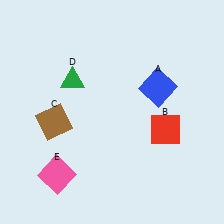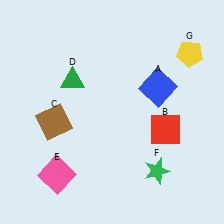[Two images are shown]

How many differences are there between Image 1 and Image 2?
There are 2 differences between the two images.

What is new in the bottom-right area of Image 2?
A green star (F) was added in the bottom-right area of Image 2.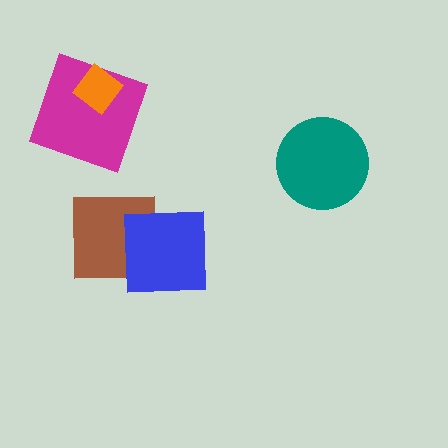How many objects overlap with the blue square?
1 object overlaps with the blue square.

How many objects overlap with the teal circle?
0 objects overlap with the teal circle.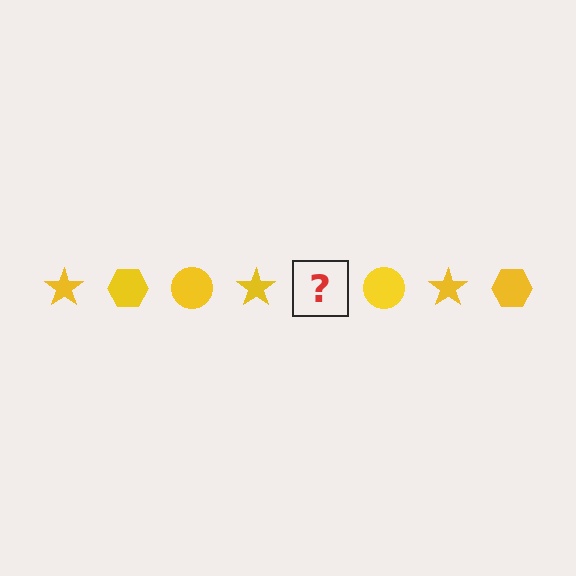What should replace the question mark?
The question mark should be replaced with a yellow hexagon.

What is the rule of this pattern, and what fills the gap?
The rule is that the pattern cycles through star, hexagon, circle shapes in yellow. The gap should be filled with a yellow hexagon.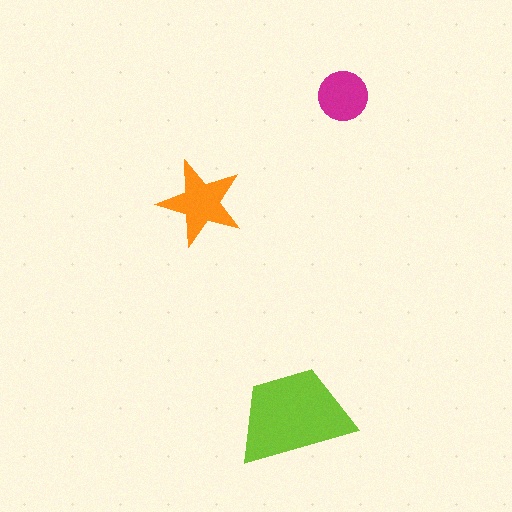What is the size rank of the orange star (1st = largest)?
2nd.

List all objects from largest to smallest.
The lime trapezoid, the orange star, the magenta circle.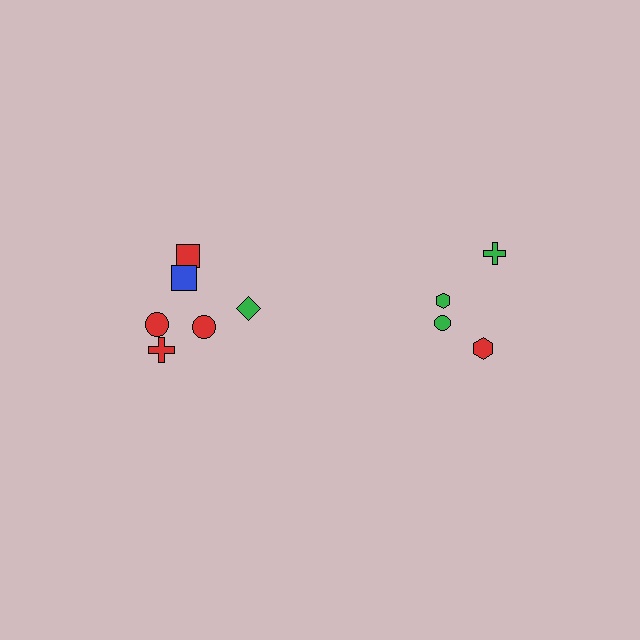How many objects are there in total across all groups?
There are 10 objects.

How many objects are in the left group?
There are 6 objects.